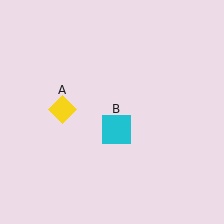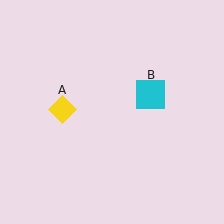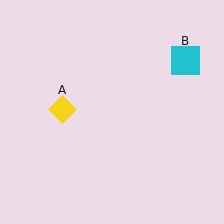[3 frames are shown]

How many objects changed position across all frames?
1 object changed position: cyan square (object B).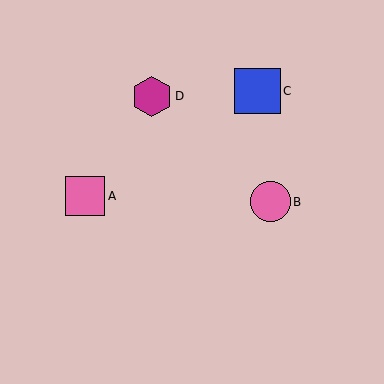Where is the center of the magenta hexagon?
The center of the magenta hexagon is at (152, 96).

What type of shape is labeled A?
Shape A is a pink square.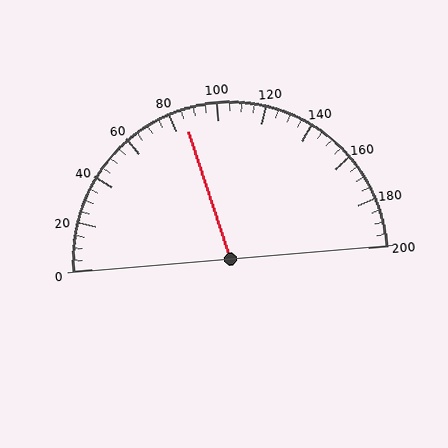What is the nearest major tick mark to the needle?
The nearest major tick mark is 80.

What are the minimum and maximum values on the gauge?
The gauge ranges from 0 to 200.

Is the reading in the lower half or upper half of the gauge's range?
The reading is in the lower half of the range (0 to 200).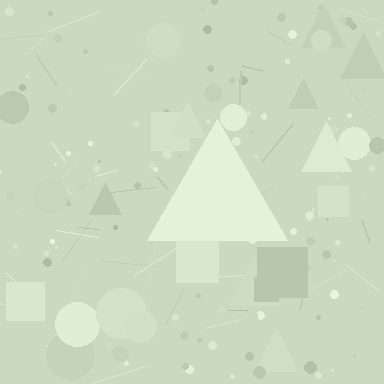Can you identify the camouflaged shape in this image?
The camouflaged shape is a triangle.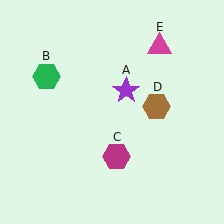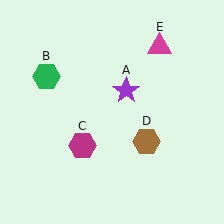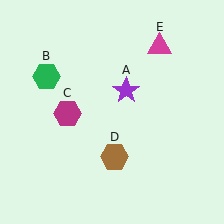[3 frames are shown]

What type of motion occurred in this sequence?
The magenta hexagon (object C), brown hexagon (object D) rotated clockwise around the center of the scene.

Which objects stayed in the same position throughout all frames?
Purple star (object A) and green hexagon (object B) and magenta triangle (object E) remained stationary.